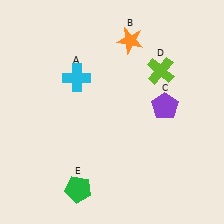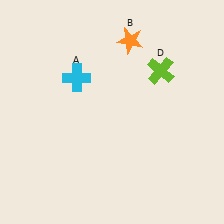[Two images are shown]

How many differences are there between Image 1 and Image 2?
There are 2 differences between the two images.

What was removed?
The green pentagon (E), the purple pentagon (C) were removed in Image 2.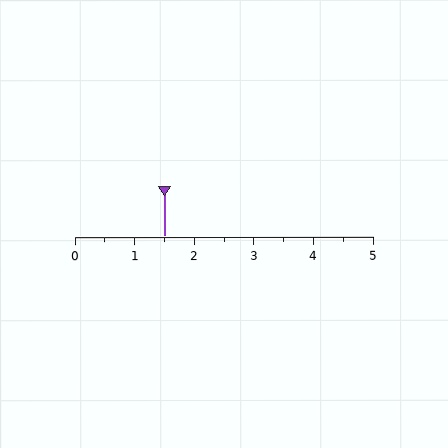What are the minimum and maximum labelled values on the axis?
The axis runs from 0 to 5.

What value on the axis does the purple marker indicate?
The marker indicates approximately 1.5.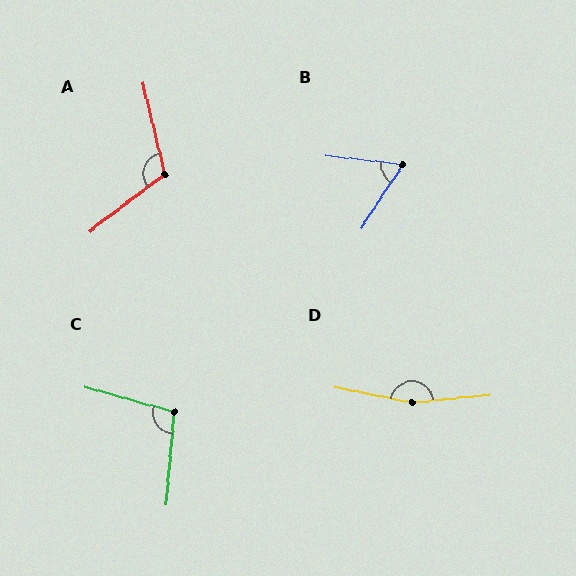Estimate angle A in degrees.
Approximately 114 degrees.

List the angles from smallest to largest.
B (63°), C (101°), A (114°), D (163°).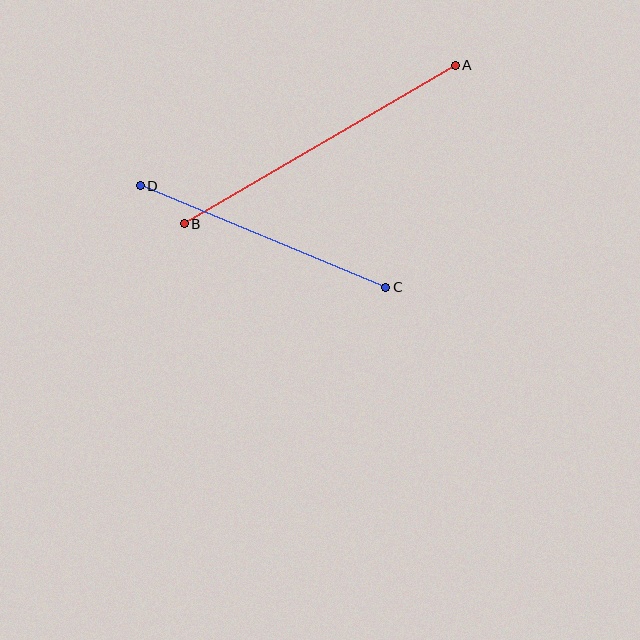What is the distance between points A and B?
The distance is approximately 314 pixels.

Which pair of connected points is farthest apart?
Points A and B are farthest apart.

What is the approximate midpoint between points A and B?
The midpoint is at approximately (320, 144) pixels.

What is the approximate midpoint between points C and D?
The midpoint is at approximately (263, 237) pixels.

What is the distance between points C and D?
The distance is approximately 266 pixels.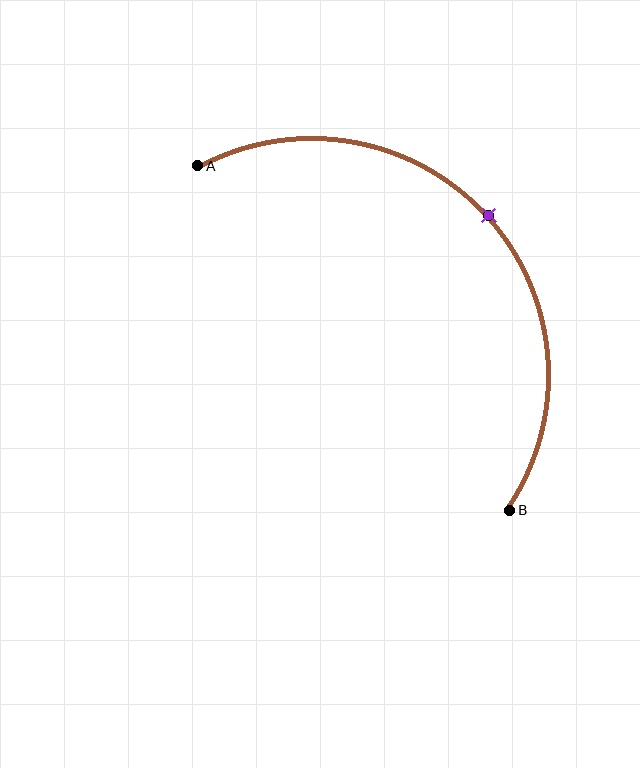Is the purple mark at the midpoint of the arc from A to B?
Yes. The purple mark lies on the arc at equal arc-length from both A and B — it is the arc midpoint.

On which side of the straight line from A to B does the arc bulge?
The arc bulges above and to the right of the straight line connecting A and B.